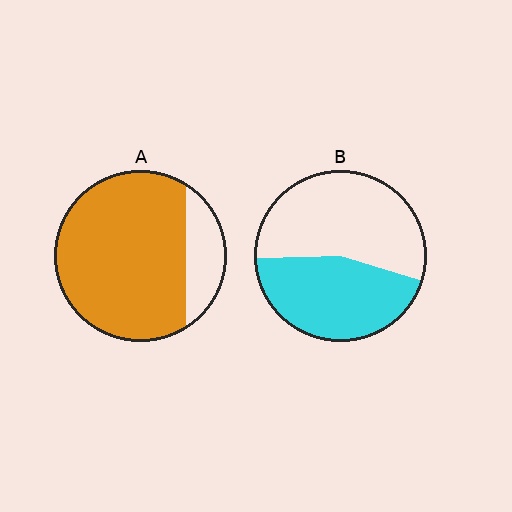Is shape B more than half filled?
No.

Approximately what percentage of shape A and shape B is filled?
A is approximately 80% and B is approximately 45%.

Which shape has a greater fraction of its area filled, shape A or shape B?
Shape A.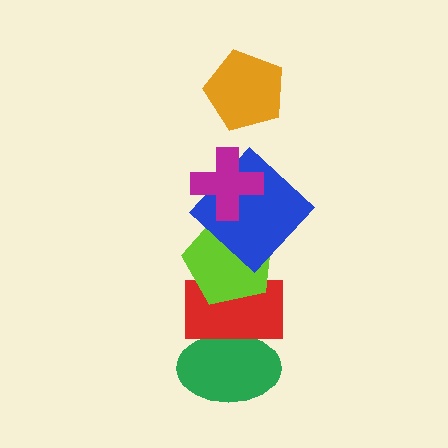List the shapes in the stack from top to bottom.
From top to bottom: the orange pentagon, the magenta cross, the blue diamond, the lime pentagon, the red rectangle, the green ellipse.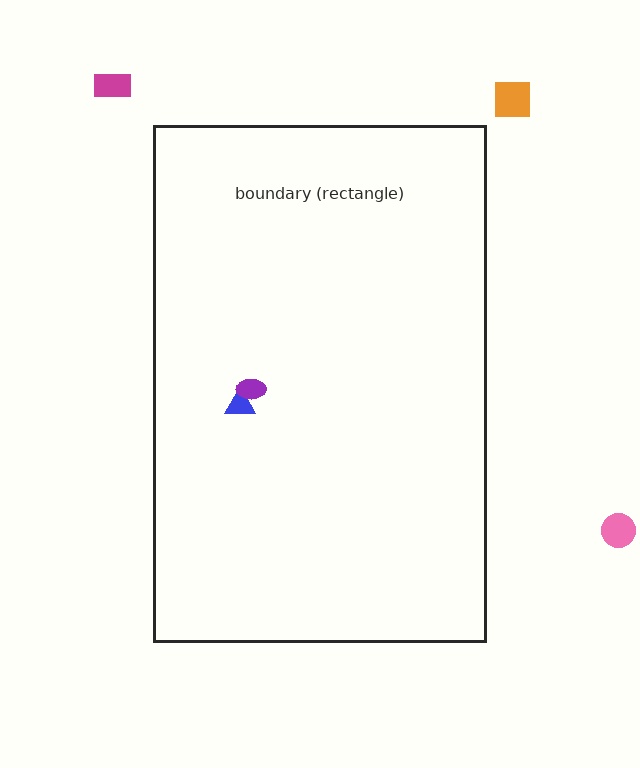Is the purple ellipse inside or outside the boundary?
Inside.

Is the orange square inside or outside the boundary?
Outside.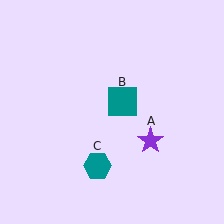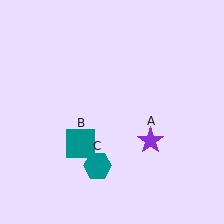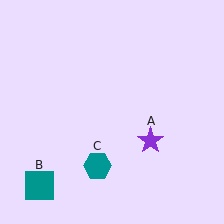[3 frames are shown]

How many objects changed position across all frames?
1 object changed position: teal square (object B).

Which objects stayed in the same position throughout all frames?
Purple star (object A) and teal hexagon (object C) remained stationary.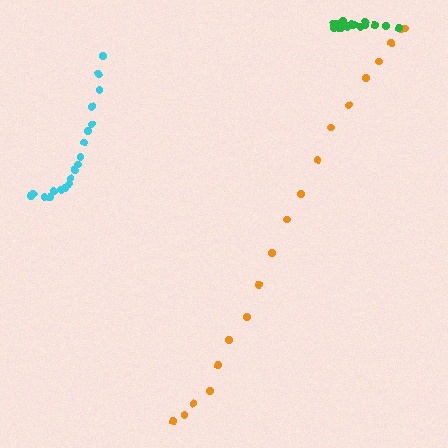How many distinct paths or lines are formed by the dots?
There are 3 distinct paths.